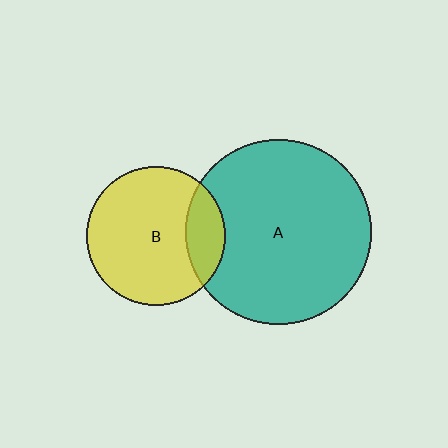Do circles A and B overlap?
Yes.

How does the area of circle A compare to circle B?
Approximately 1.8 times.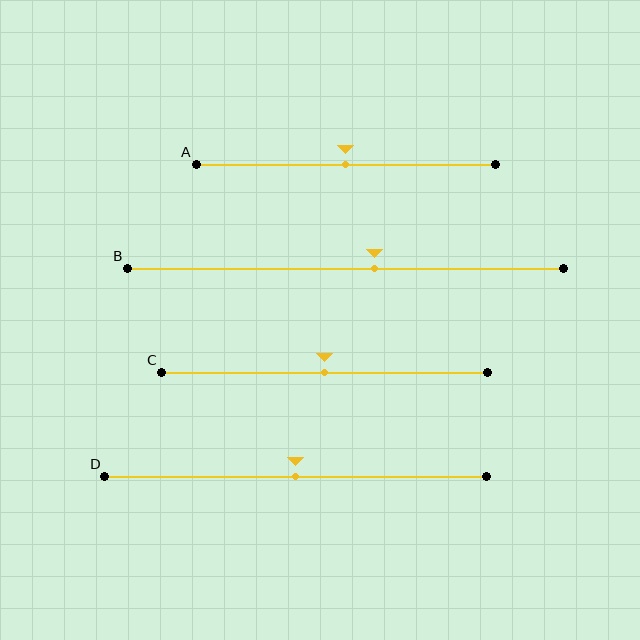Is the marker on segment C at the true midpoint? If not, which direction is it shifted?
Yes, the marker on segment C is at the true midpoint.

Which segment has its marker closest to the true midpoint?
Segment A has its marker closest to the true midpoint.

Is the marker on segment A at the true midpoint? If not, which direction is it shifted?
Yes, the marker on segment A is at the true midpoint.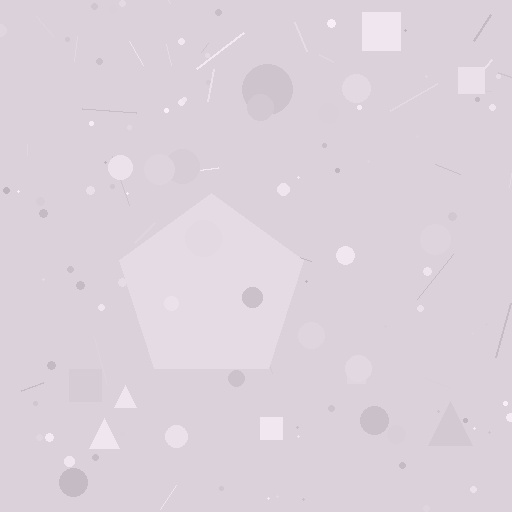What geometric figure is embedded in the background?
A pentagon is embedded in the background.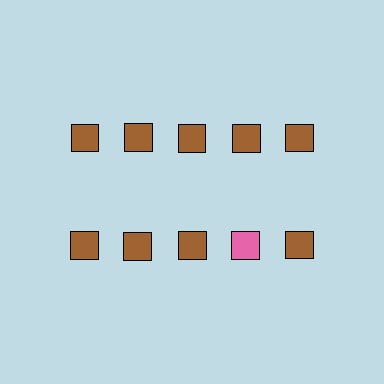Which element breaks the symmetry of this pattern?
The pink square in the second row, second from right column breaks the symmetry. All other shapes are brown squares.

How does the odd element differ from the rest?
It has a different color: pink instead of brown.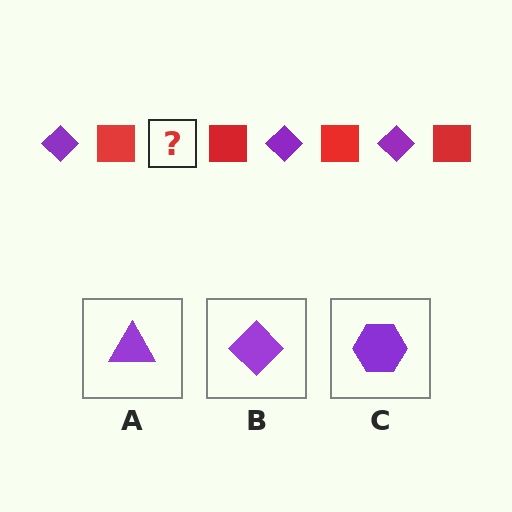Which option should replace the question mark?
Option B.